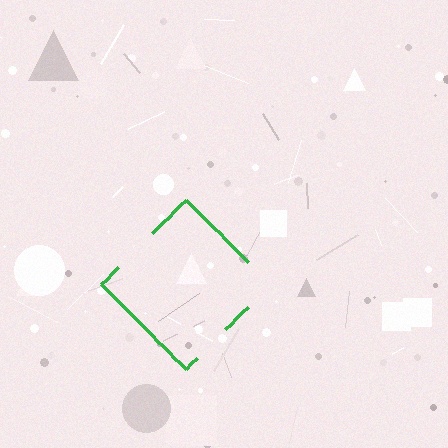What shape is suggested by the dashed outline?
The dashed outline suggests a diamond.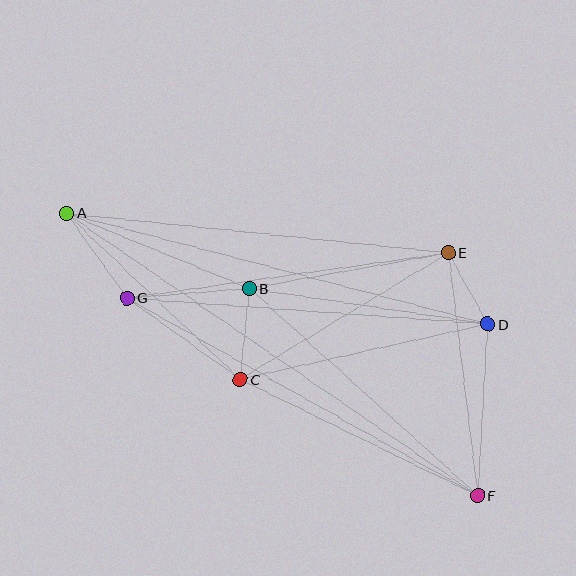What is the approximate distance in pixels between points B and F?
The distance between B and F is approximately 309 pixels.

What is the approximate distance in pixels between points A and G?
The distance between A and G is approximately 104 pixels.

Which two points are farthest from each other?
Points A and F are farthest from each other.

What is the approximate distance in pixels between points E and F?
The distance between E and F is approximately 245 pixels.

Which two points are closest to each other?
Points D and E are closest to each other.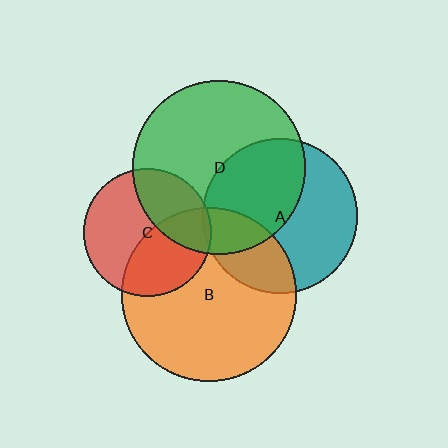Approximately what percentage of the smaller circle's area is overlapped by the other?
Approximately 45%.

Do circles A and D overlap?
Yes.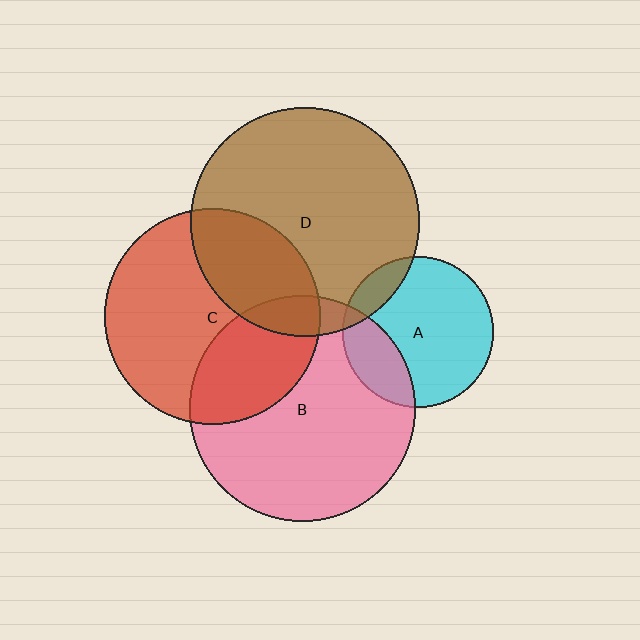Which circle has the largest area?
Circle D (brown).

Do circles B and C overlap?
Yes.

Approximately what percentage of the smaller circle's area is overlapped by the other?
Approximately 30%.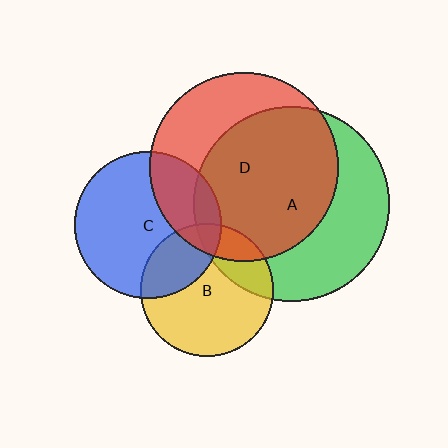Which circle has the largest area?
Circle A (green).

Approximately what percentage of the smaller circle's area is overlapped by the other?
Approximately 15%.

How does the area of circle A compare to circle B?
Approximately 2.2 times.